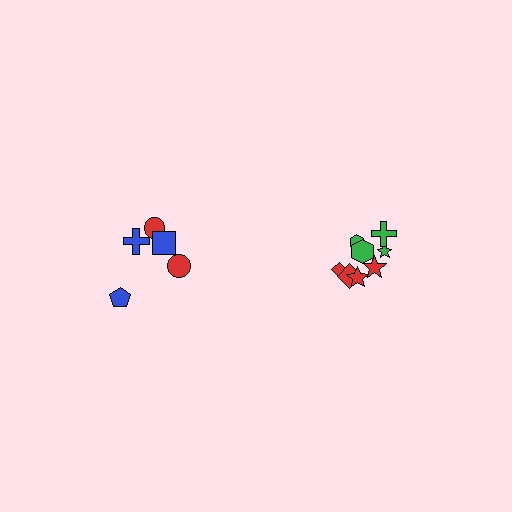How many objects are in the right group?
There are 8 objects.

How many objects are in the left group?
There are 5 objects.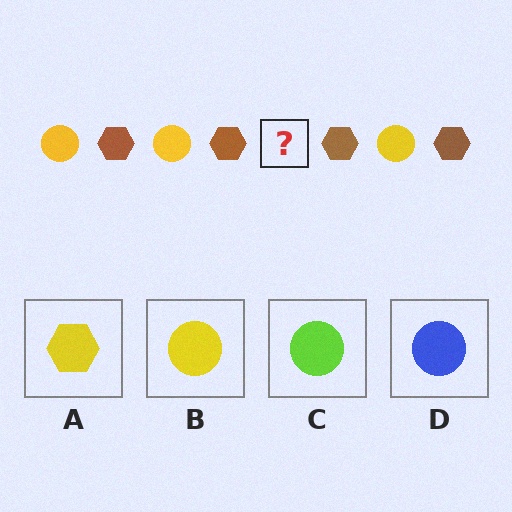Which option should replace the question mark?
Option B.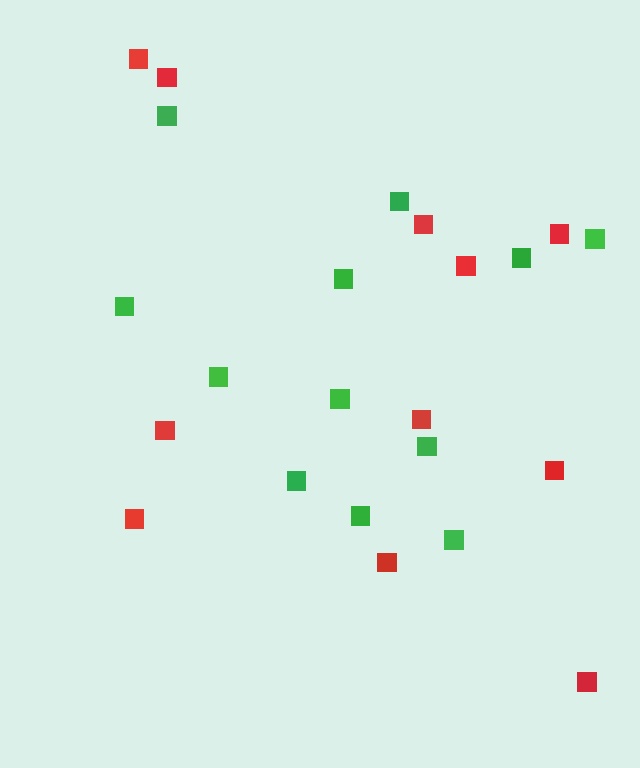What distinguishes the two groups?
There are 2 groups: one group of red squares (11) and one group of green squares (12).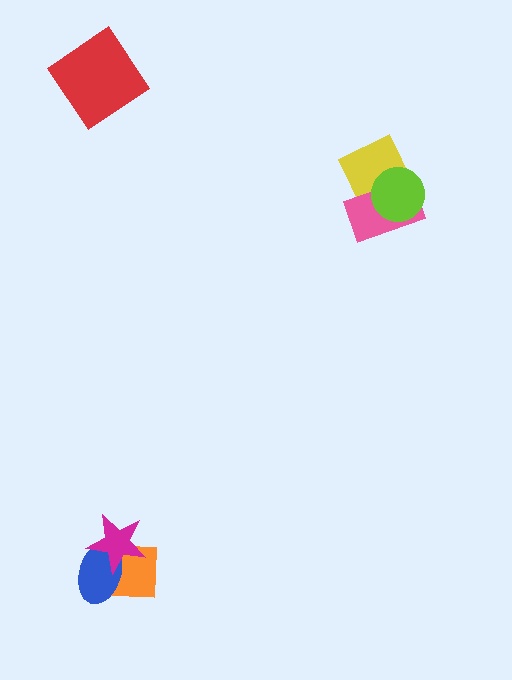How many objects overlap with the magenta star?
2 objects overlap with the magenta star.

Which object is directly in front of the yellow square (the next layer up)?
The pink rectangle is directly in front of the yellow square.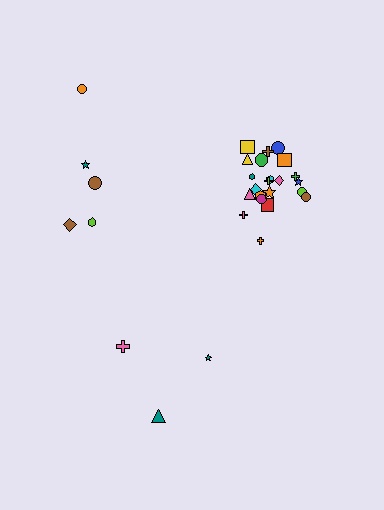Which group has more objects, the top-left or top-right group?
The top-right group.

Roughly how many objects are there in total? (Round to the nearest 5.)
Roughly 30 objects in total.